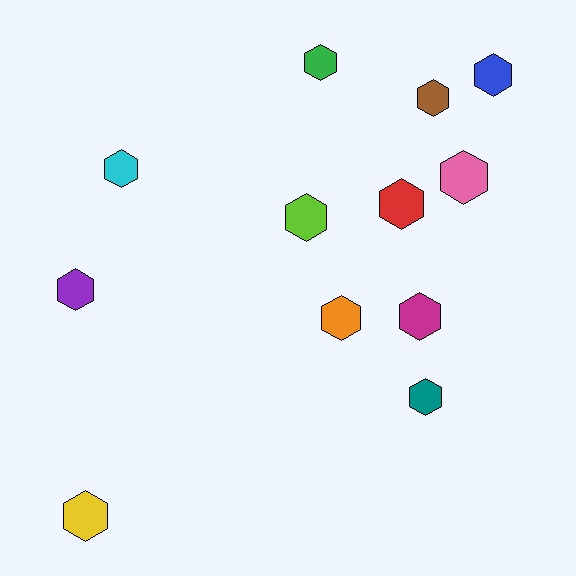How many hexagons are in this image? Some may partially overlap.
There are 12 hexagons.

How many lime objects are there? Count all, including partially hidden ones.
There is 1 lime object.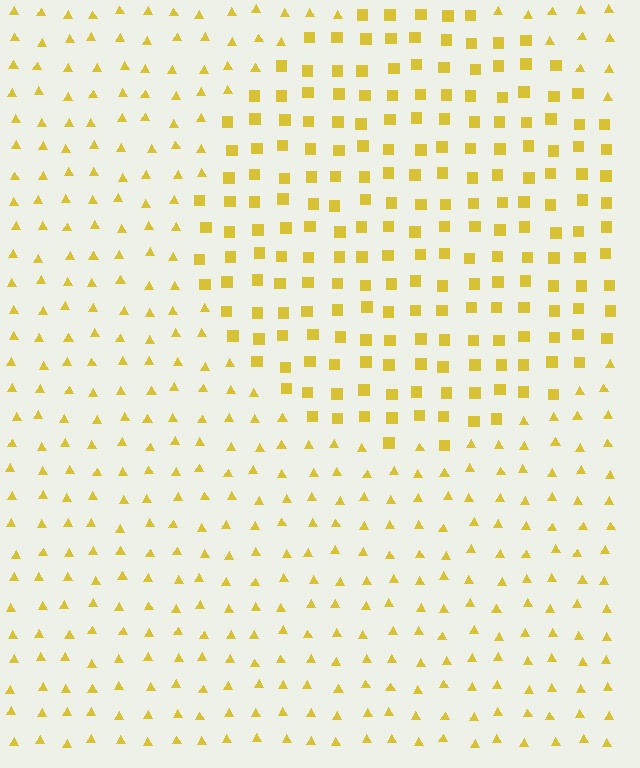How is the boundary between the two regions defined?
The boundary is defined by a change in element shape: squares inside vs. triangles outside. All elements share the same color and spacing.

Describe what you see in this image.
The image is filled with small yellow elements arranged in a uniform grid. A circle-shaped region contains squares, while the surrounding area contains triangles. The boundary is defined purely by the change in element shape.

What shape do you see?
I see a circle.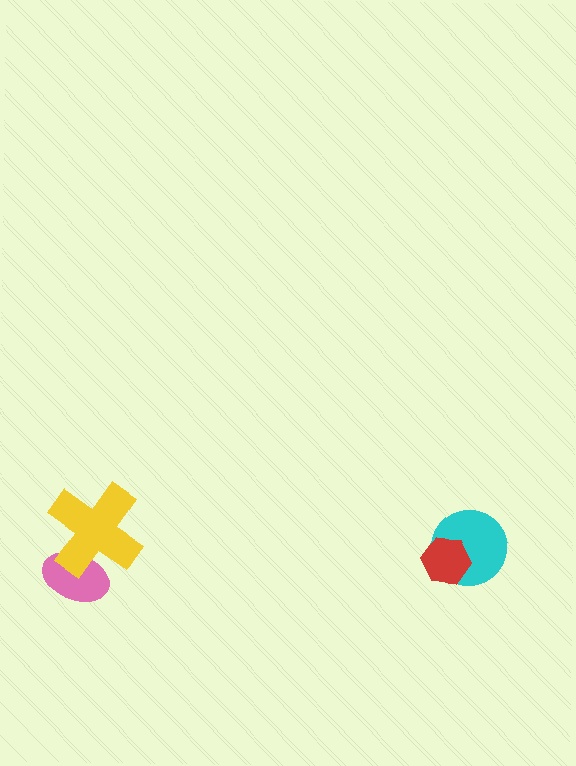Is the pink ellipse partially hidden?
Yes, it is partially covered by another shape.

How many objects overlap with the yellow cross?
1 object overlaps with the yellow cross.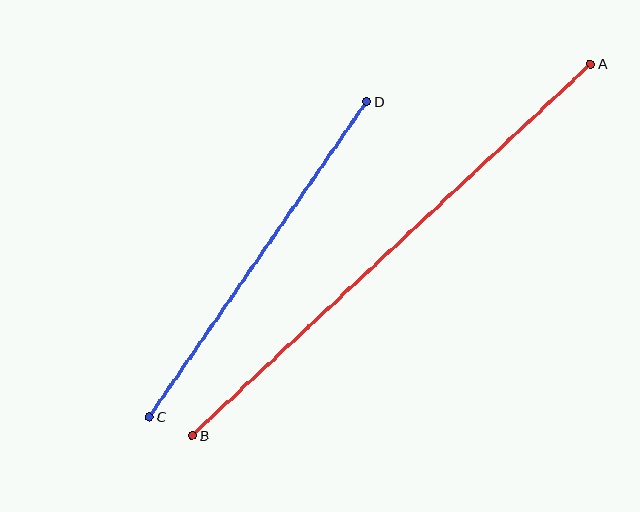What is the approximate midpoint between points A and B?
The midpoint is at approximately (392, 250) pixels.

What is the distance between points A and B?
The distance is approximately 545 pixels.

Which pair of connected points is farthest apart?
Points A and B are farthest apart.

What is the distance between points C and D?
The distance is approximately 383 pixels.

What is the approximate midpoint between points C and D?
The midpoint is at approximately (258, 259) pixels.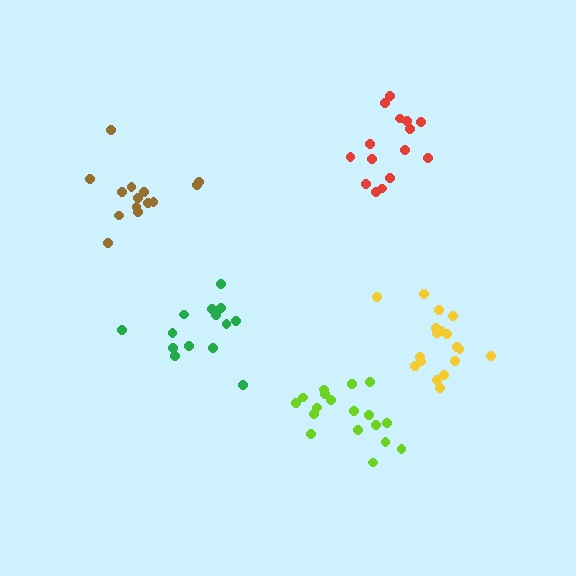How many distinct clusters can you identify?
There are 5 distinct clusters.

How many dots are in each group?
Group 1: 15 dots, Group 2: 18 dots, Group 3: 14 dots, Group 4: 14 dots, Group 5: 18 dots (79 total).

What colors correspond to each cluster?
The clusters are colored: red, yellow, green, brown, lime.